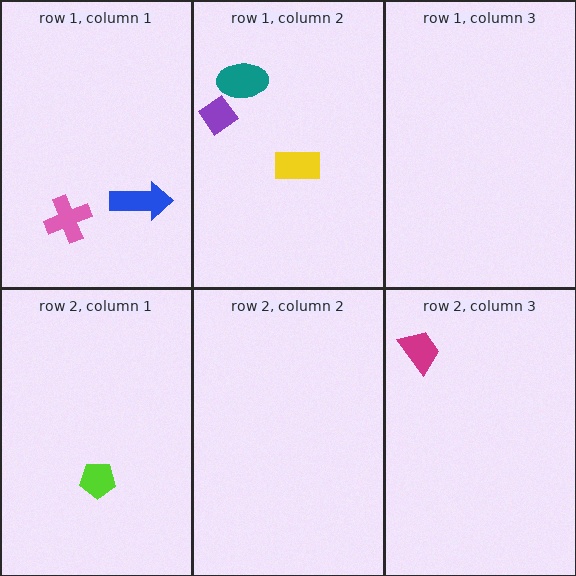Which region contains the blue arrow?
The row 1, column 1 region.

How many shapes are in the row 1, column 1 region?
2.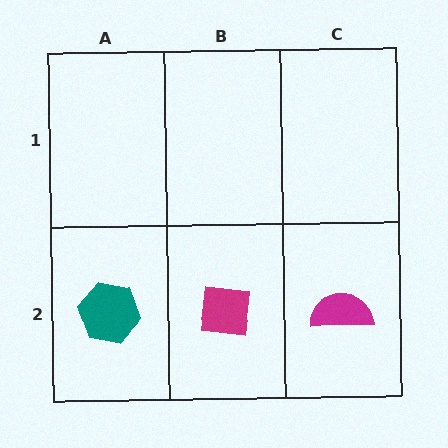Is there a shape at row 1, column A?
No, that cell is empty.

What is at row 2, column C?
A magenta semicircle.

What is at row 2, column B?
A magenta square.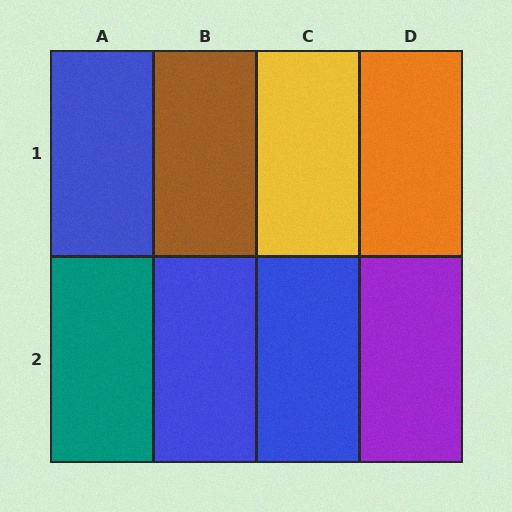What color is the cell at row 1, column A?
Blue.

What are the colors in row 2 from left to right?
Teal, blue, blue, purple.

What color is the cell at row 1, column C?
Yellow.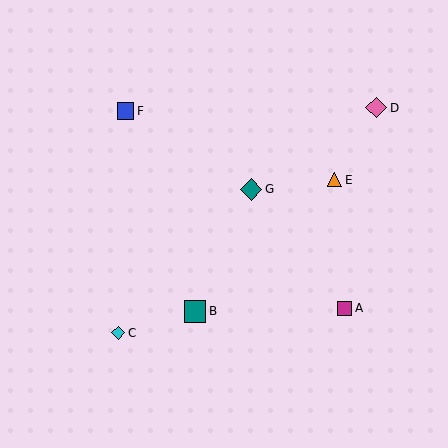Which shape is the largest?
The teal diamond (labeled G) is the largest.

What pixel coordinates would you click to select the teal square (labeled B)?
Click at (195, 312) to select the teal square B.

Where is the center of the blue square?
The center of the blue square is at (125, 111).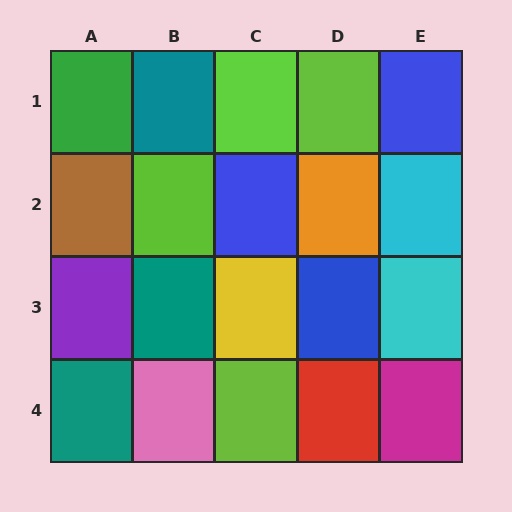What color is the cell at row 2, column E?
Cyan.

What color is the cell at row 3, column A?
Purple.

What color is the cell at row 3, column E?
Cyan.